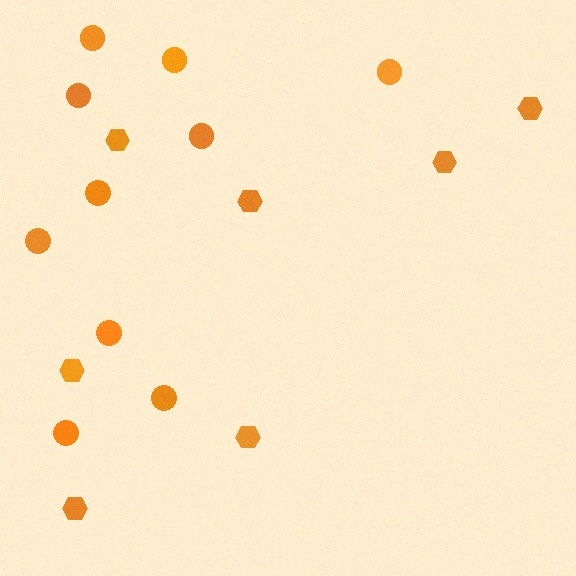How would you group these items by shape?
There are 2 groups: one group of hexagons (7) and one group of circles (10).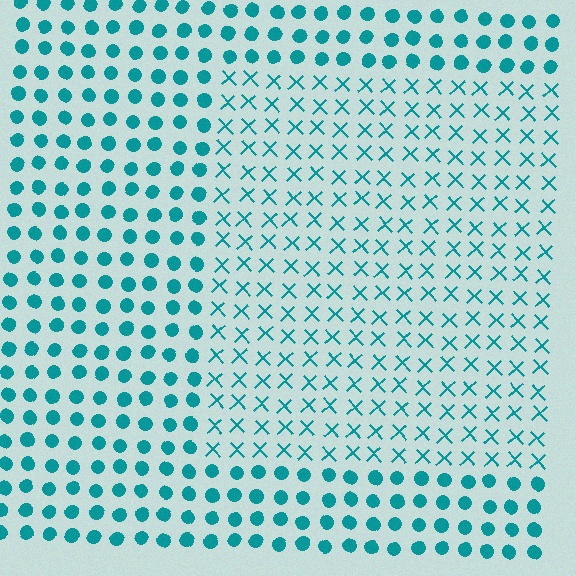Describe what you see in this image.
The image is filled with small teal elements arranged in a uniform grid. A rectangle-shaped region contains X marks, while the surrounding area contains circles. The boundary is defined purely by the change in element shape.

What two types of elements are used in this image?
The image uses X marks inside the rectangle region and circles outside it.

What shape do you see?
I see a rectangle.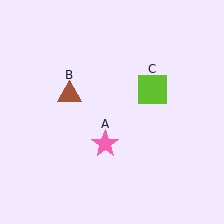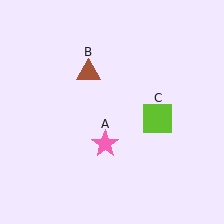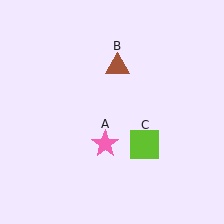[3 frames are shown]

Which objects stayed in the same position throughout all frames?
Pink star (object A) remained stationary.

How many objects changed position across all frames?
2 objects changed position: brown triangle (object B), lime square (object C).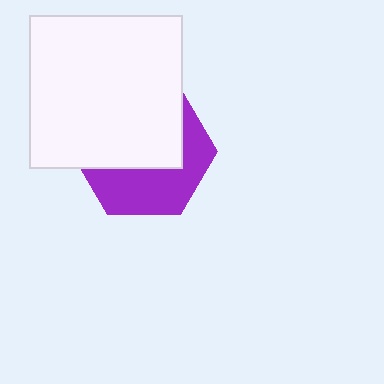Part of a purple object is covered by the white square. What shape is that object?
It is a hexagon.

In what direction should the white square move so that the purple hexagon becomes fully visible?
The white square should move up. That is the shortest direction to clear the overlap and leave the purple hexagon fully visible.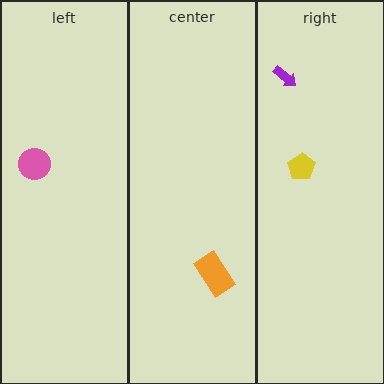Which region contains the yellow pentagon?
The right region.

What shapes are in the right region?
The purple arrow, the yellow pentagon.